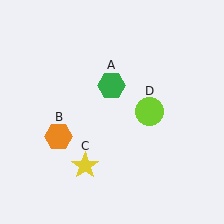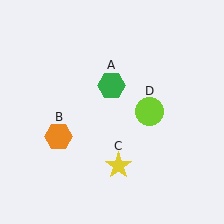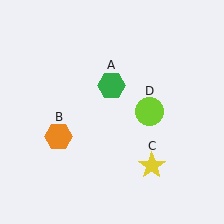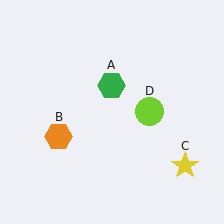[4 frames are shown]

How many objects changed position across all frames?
1 object changed position: yellow star (object C).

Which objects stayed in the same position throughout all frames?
Green hexagon (object A) and orange hexagon (object B) and lime circle (object D) remained stationary.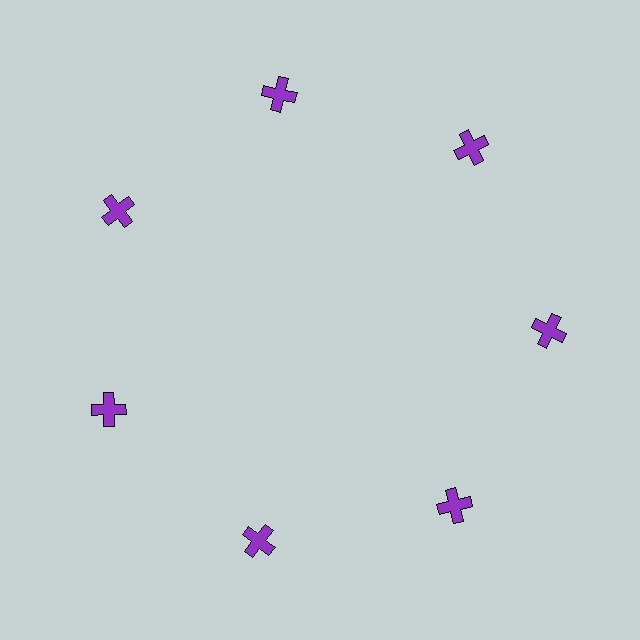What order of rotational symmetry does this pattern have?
This pattern has 7-fold rotational symmetry.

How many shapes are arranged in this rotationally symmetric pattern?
There are 7 shapes, arranged in 7 groups of 1.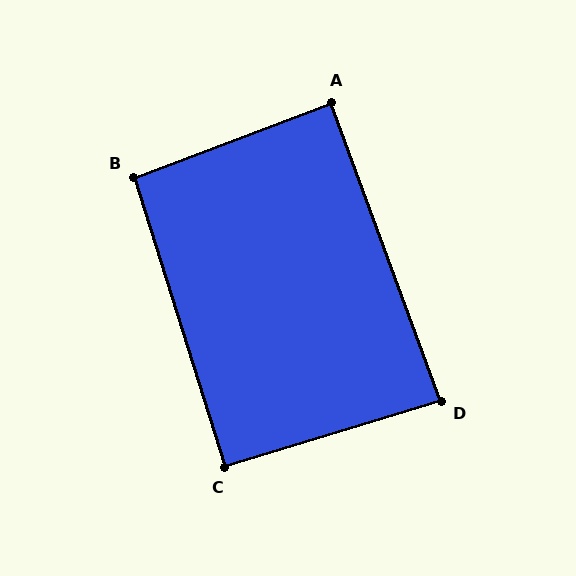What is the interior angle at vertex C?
Approximately 90 degrees (approximately right).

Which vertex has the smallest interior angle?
D, at approximately 87 degrees.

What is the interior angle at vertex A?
Approximately 90 degrees (approximately right).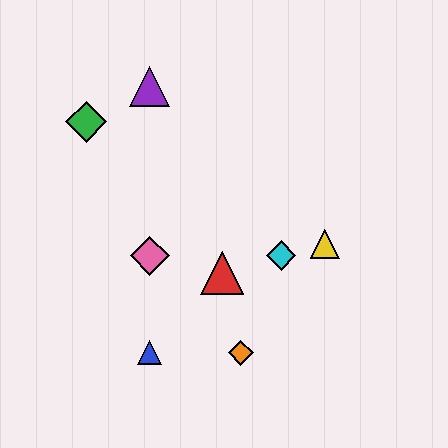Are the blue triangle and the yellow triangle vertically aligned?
No, the blue triangle is at x≈150 and the yellow triangle is at x≈325.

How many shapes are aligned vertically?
3 shapes (the blue triangle, the purple triangle, the pink diamond) are aligned vertically.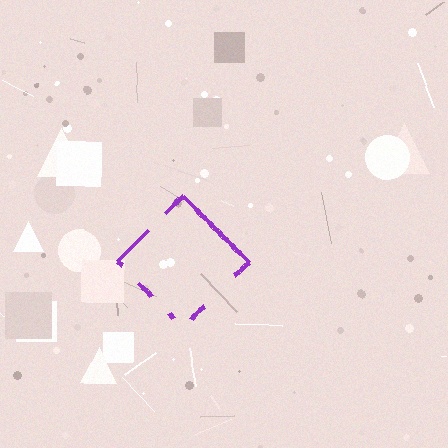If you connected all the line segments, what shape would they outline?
They would outline a diamond.